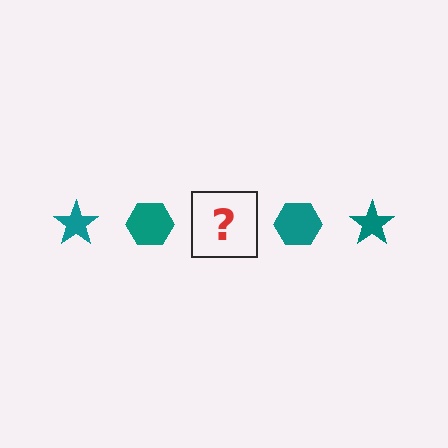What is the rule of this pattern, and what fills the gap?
The rule is that the pattern cycles through star, hexagon shapes in teal. The gap should be filled with a teal star.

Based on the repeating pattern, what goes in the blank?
The blank should be a teal star.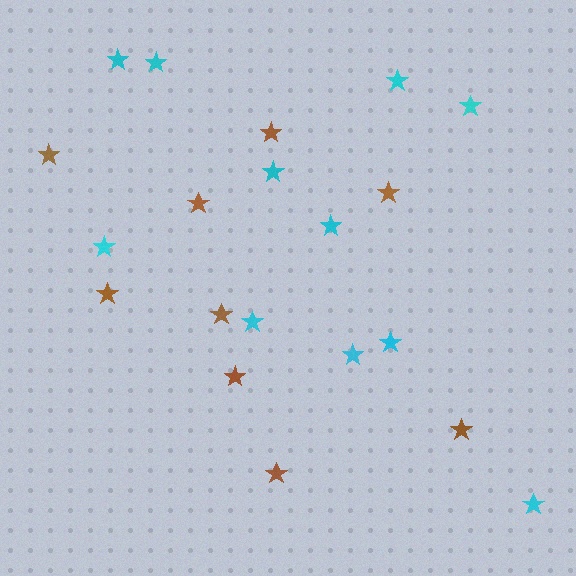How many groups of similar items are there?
There are 2 groups: one group of cyan stars (11) and one group of brown stars (9).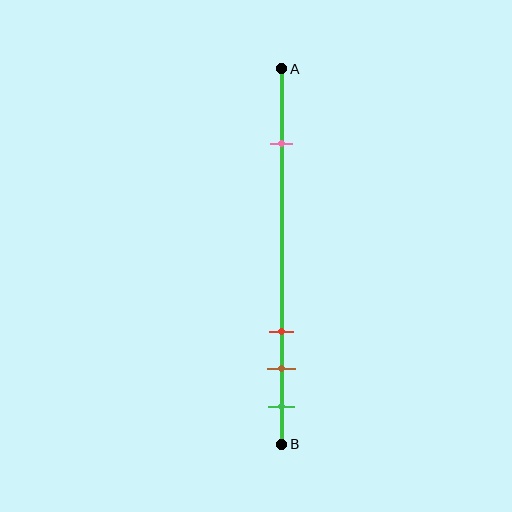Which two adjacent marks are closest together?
The brown and green marks are the closest adjacent pair.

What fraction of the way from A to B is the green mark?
The green mark is approximately 90% (0.9) of the way from A to B.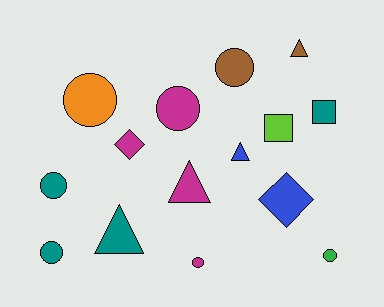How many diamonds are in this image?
There are 2 diamonds.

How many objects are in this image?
There are 15 objects.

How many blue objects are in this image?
There are 2 blue objects.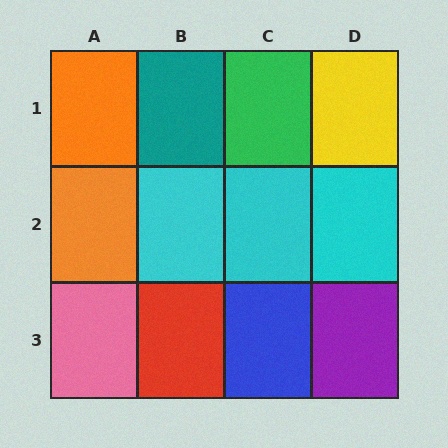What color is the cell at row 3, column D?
Purple.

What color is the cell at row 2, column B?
Cyan.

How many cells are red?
1 cell is red.